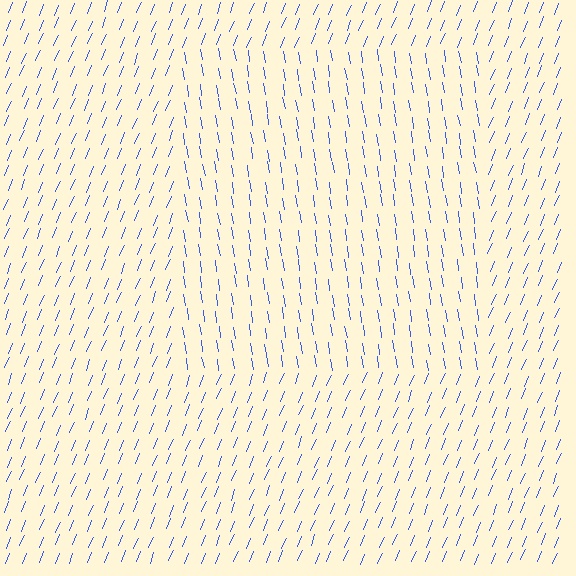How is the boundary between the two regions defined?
The boundary is defined purely by a change in line orientation (approximately 32 degrees difference). All lines are the same color and thickness.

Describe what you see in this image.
The image is filled with small blue line segments. A rectangle region in the image has lines oriented differently from the surrounding lines, creating a visible texture boundary.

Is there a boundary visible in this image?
Yes, there is a texture boundary formed by a change in line orientation.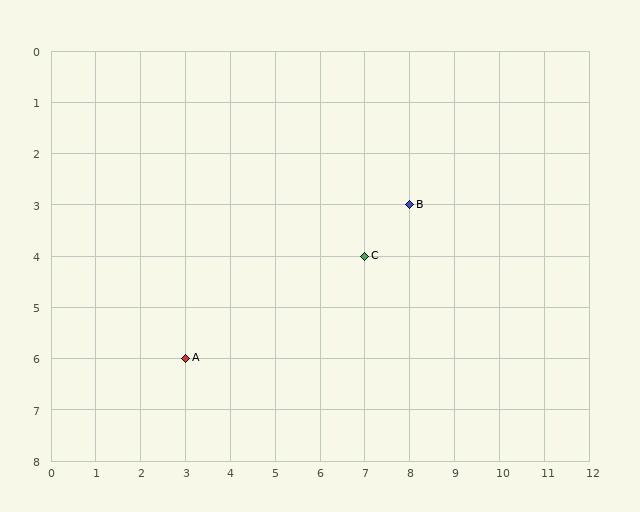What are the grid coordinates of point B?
Point B is at grid coordinates (8, 3).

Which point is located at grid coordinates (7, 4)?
Point C is at (7, 4).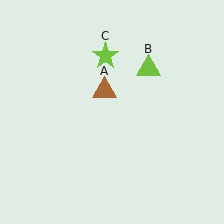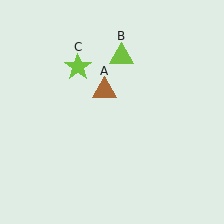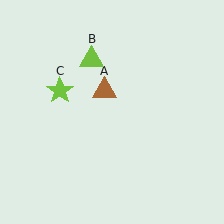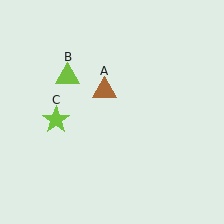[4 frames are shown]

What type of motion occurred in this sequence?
The lime triangle (object B), lime star (object C) rotated counterclockwise around the center of the scene.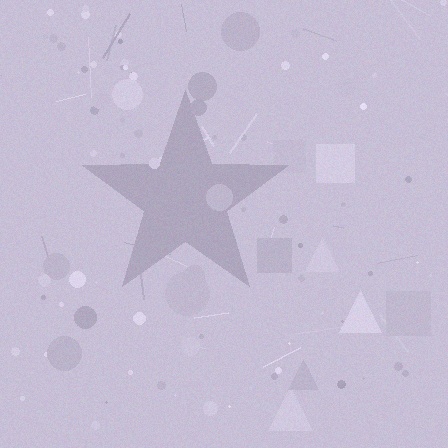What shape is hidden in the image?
A star is hidden in the image.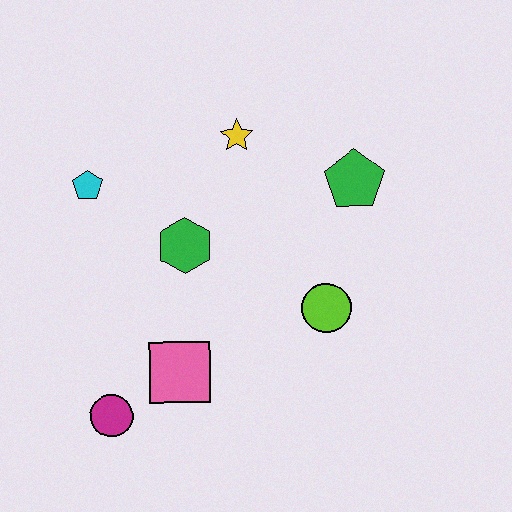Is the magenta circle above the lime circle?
No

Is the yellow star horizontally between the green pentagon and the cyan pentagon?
Yes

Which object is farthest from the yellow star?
The magenta circle is farthest from the yellow star.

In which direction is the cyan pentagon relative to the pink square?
The cyan pentagon is above the pink square.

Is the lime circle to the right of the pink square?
Yes